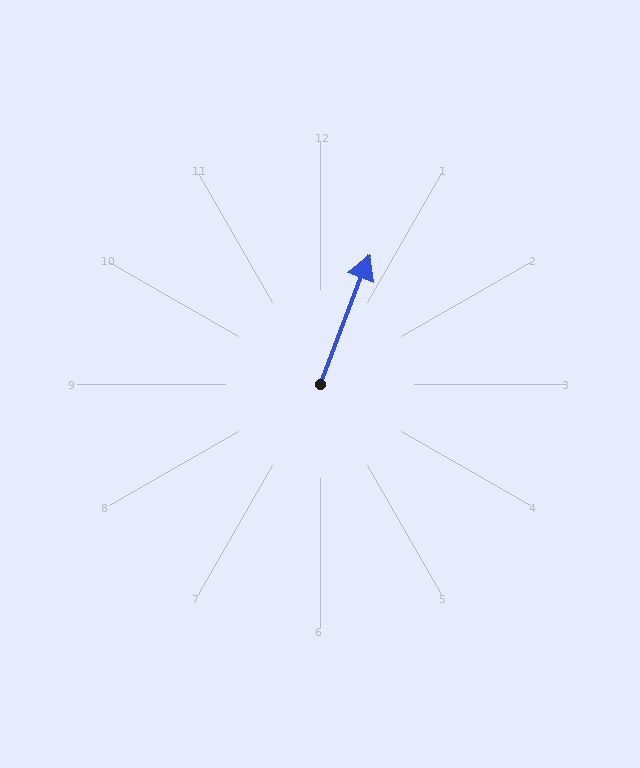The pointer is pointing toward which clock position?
Roughly 1 o'clock.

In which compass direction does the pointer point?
North.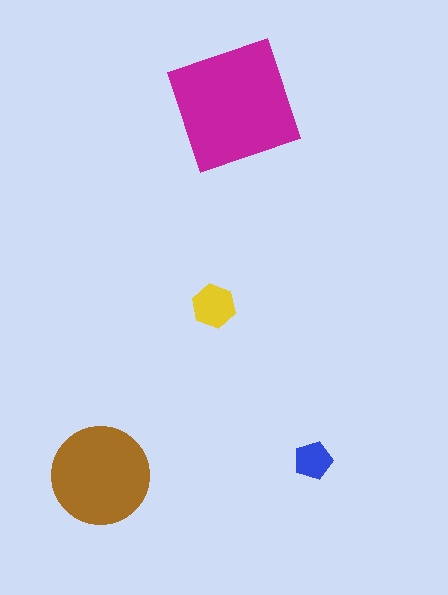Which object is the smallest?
The blue pentagon.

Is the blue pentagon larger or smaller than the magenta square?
Smaller.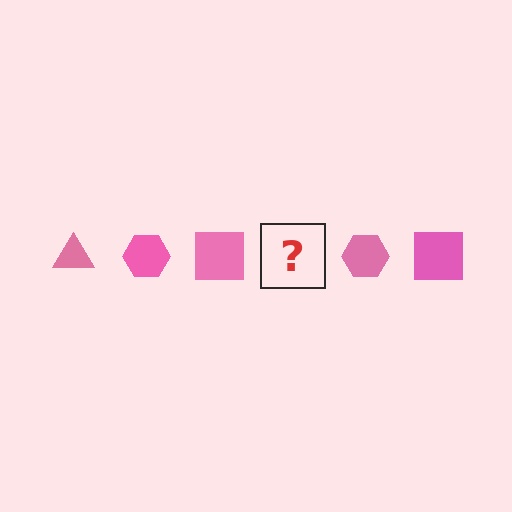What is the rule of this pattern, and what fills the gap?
The rule is that the pattern cycles through triangle, hexagon, square shapes in pink. The gap should be filled with a pink triangle.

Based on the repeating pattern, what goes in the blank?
The blank should be a pink triangle.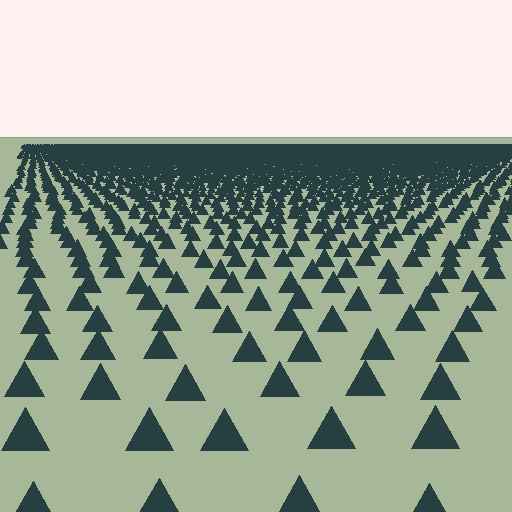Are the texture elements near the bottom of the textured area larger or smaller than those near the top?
Larger. Near the bottom, elements are closer to the viewer and appear at a bigger on-screen size.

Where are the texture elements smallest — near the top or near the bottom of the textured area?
Near the top.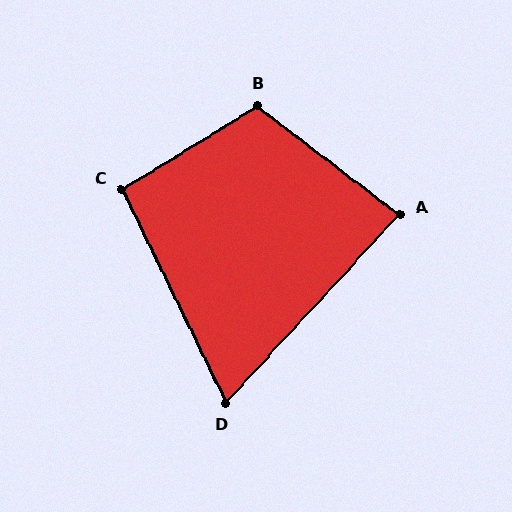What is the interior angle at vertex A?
Approximately 84 degrees (acute).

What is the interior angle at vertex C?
Approximately 96 degrees (obtuse).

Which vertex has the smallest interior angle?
D, at approximately 69 degrees.